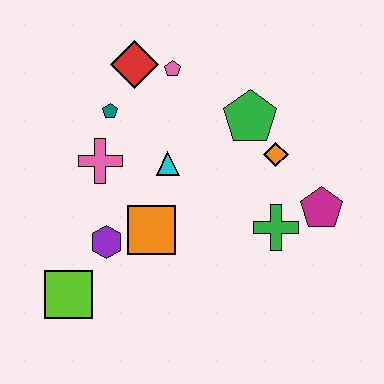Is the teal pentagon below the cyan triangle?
No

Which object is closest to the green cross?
The magenta pentagon is closest to the green cross.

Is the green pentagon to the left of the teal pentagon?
No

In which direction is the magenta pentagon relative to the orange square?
The magenta pentagon is to the right of the orange square.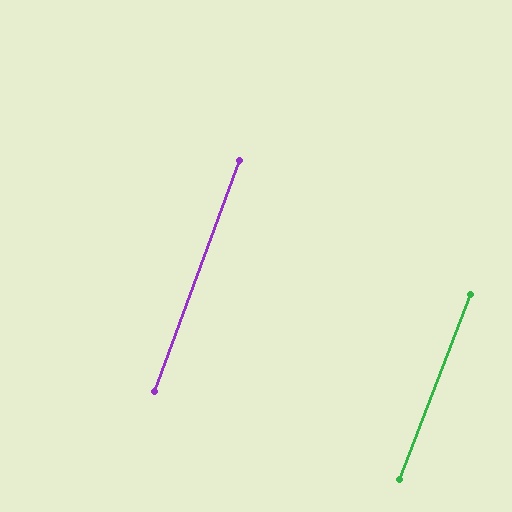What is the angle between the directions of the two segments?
Approximately 1 degree.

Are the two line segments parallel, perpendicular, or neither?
Parallel — their directions differ by only 0.9°.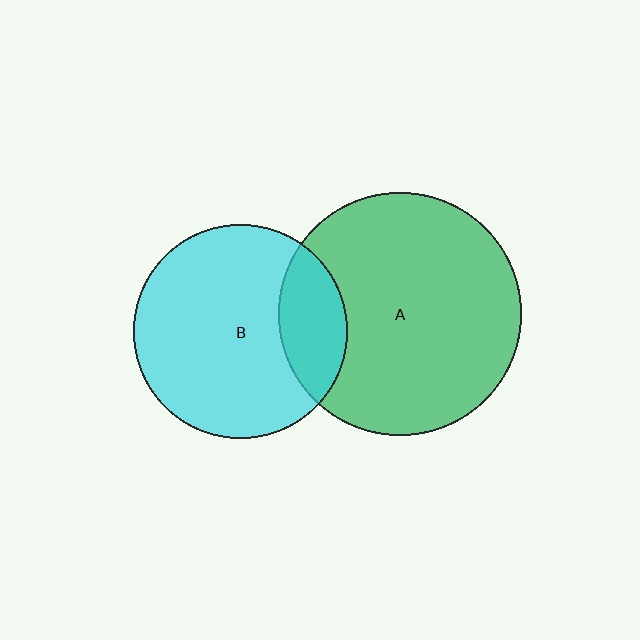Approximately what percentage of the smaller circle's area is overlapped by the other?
Approximately 20%.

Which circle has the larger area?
Circle A (green).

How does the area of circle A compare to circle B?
Approximately 1.3 times.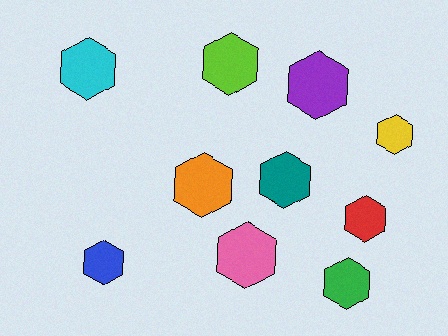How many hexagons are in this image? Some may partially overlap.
There are 10 hexagons.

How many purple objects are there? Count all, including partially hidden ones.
There is 1 purple object.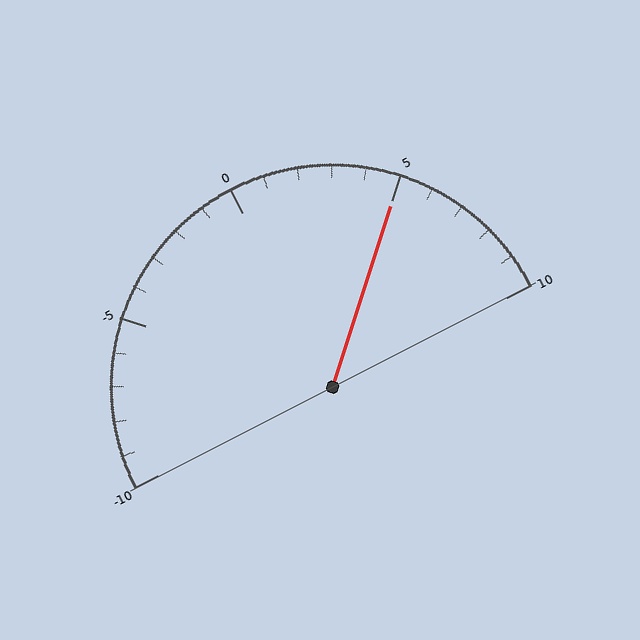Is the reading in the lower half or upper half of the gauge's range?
The reading is in the upper half of the range (-10 to 10).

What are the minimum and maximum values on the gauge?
The gauge ranges from -10 to 10.